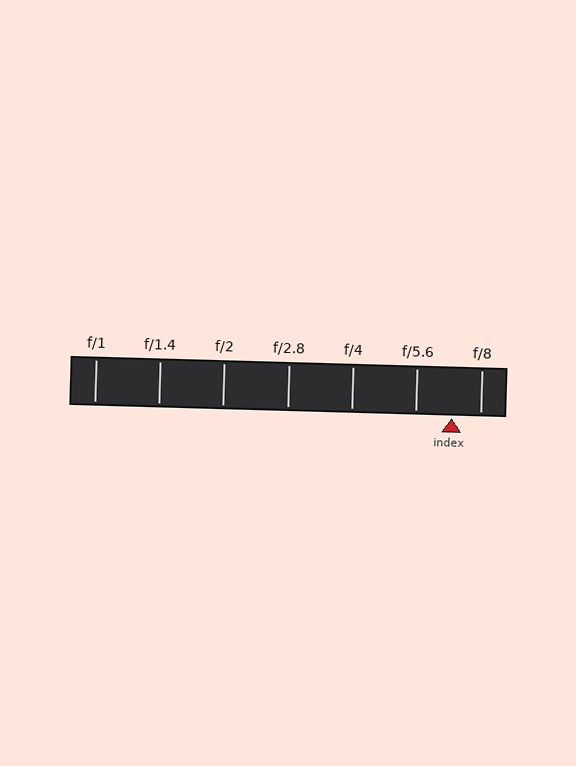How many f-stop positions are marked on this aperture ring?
There are 7 f-stop positions marked.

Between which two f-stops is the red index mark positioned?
The index mark is between f/5.6 and f/8.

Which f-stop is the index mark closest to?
The index mark is closest to f/8.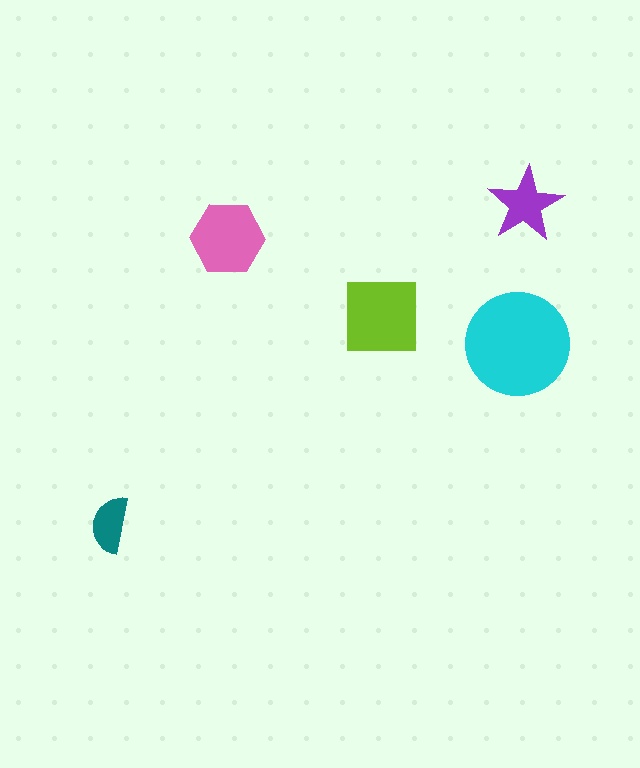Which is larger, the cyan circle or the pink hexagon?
The cyan circle.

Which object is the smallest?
The teal semicircle.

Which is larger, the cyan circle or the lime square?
The cyan circle.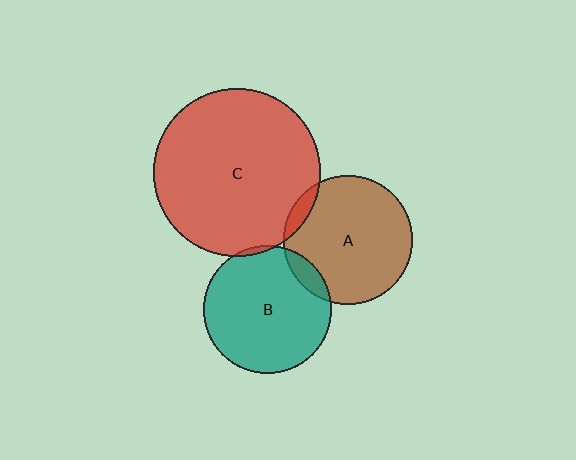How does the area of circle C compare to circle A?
Approximately 1.7 times.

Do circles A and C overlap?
Yes.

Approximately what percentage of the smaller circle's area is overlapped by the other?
Approximately 5%.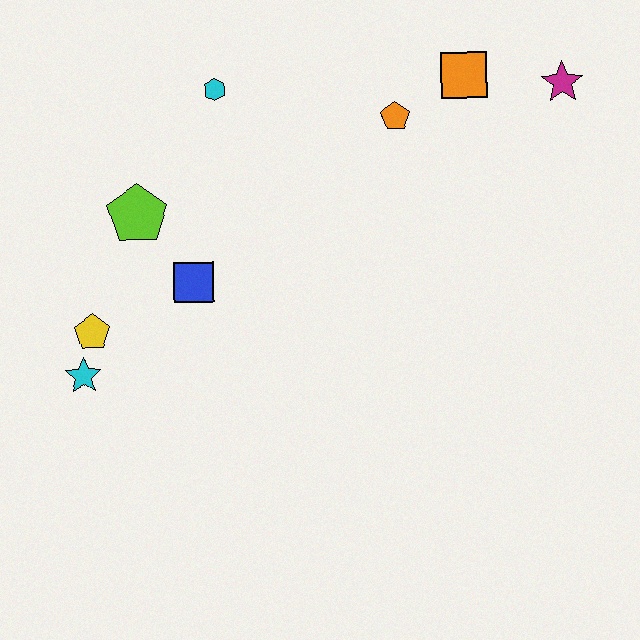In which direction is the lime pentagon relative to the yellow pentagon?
The lime pentagon is above the yellow pentagon.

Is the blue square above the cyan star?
Yes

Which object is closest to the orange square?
The orange pentagon is closest to the orange square.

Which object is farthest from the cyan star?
The magenta star is farthest from the cyan star.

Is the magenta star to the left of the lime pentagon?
No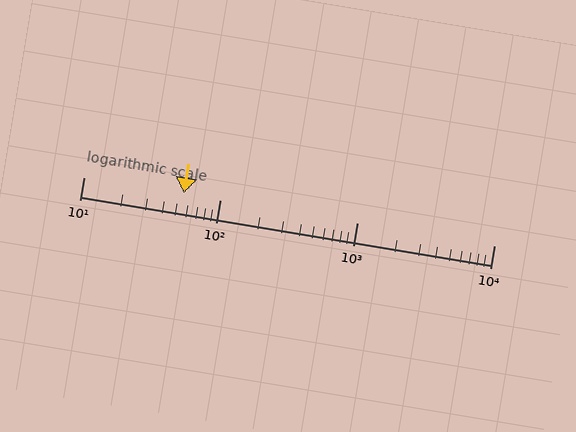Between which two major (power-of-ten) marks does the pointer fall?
The pointer is between 10 and 100.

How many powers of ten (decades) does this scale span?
The scale spans 3 decades, from 10 to 10000.